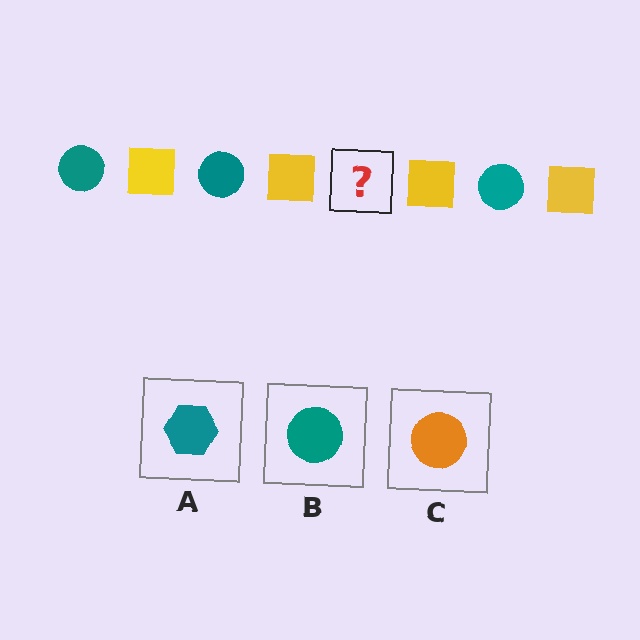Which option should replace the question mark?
Option B.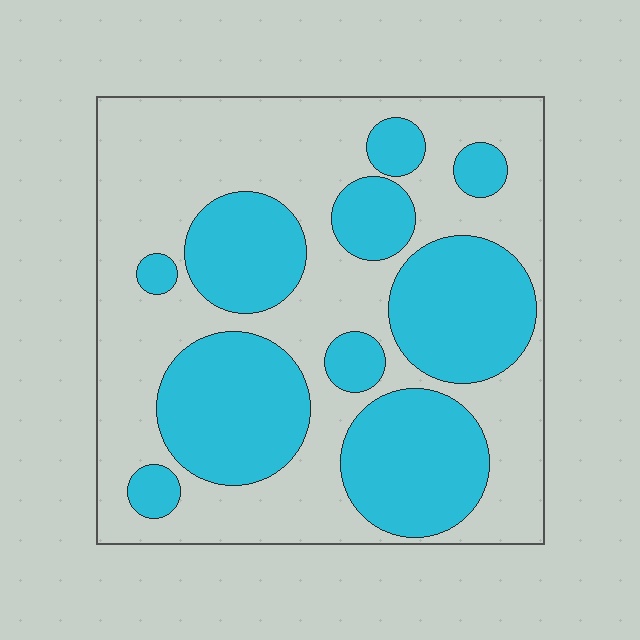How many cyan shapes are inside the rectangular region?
10.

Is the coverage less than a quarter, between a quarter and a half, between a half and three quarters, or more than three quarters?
Between a quarter and a half.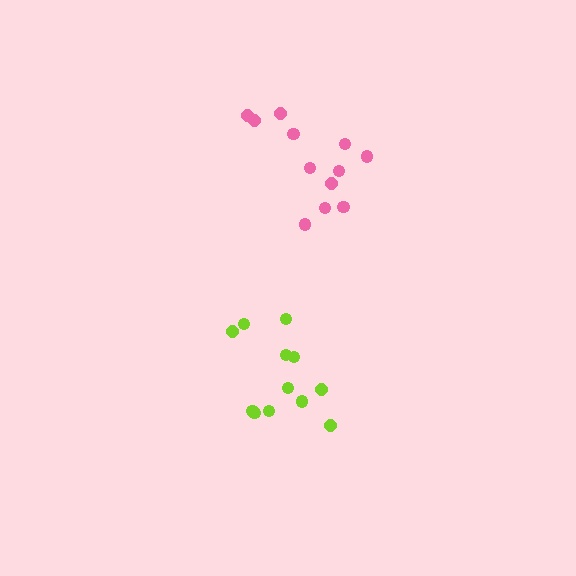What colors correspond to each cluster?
The clusters are colored: pink, lime.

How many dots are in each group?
Group 1: 12 dots, Group 2: 12 dots (24 total).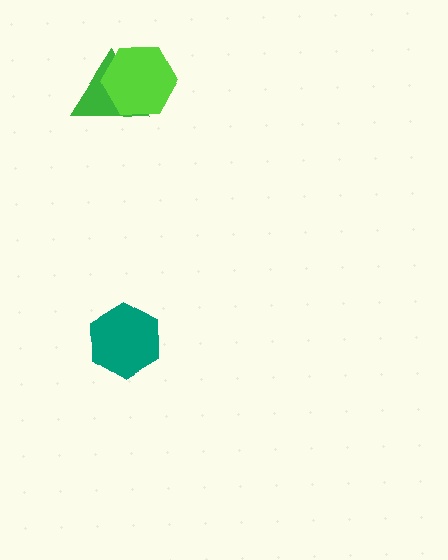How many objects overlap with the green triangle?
1 object overlaps with the green triangle.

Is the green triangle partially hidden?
Yes, it is partially covered by another shape.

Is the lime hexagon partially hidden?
No, no other shape covers it.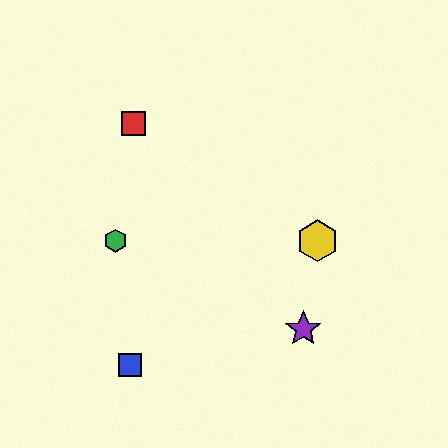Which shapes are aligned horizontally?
The green hexagon, the yellow hexagon are aligned horizontally.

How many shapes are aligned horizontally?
2 shapes (the green hexagon, the yellow hexagon) are aligned horizontally.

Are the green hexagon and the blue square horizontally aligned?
No, the green hexagon is at y≈241 and the blue square is at y≈365.